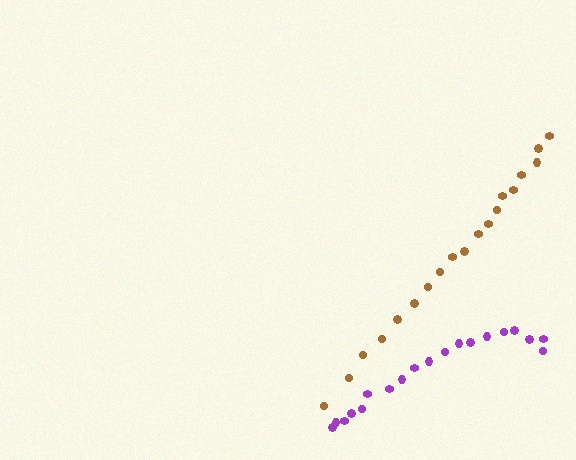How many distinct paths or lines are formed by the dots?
There are 2 distinct paths.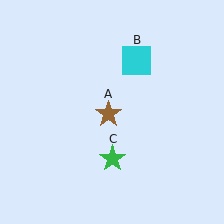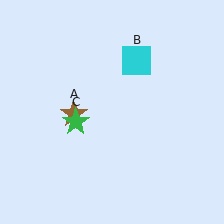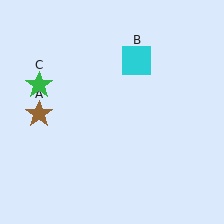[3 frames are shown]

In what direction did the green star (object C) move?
The green star (object C) moved up and to the left.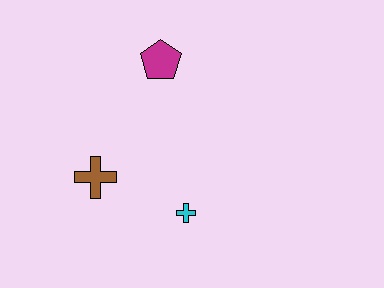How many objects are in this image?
There are 3 objects.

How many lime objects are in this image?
There are no lime objects.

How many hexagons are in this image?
There are no hexagons.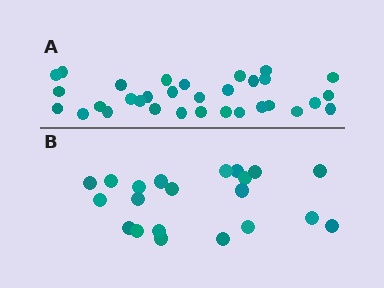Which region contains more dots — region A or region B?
Region A (the top region) has more dots.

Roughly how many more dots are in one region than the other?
Region A has roughly 12 or so more dots than region B.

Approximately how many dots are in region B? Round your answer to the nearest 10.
About 20 dots. (The exact count is 21, which rounds to 20.)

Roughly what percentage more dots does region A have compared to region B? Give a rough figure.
About 50% more.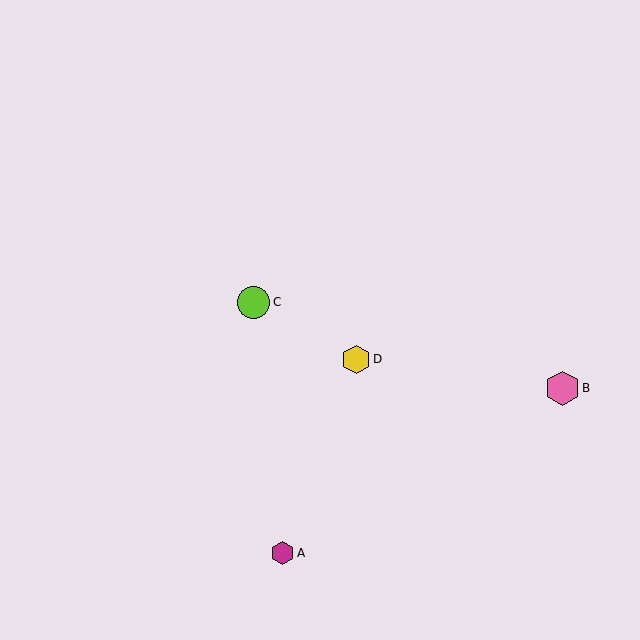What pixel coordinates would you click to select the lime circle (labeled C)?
Click at (254, 302) to select the lime circle C.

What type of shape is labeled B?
Shape B is a pink hexagon.